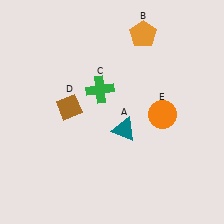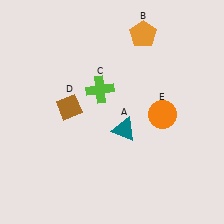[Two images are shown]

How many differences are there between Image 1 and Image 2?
There is 1 difference between the two images.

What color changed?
The cross (C) changed from green in Image 1 to lime in Image 2.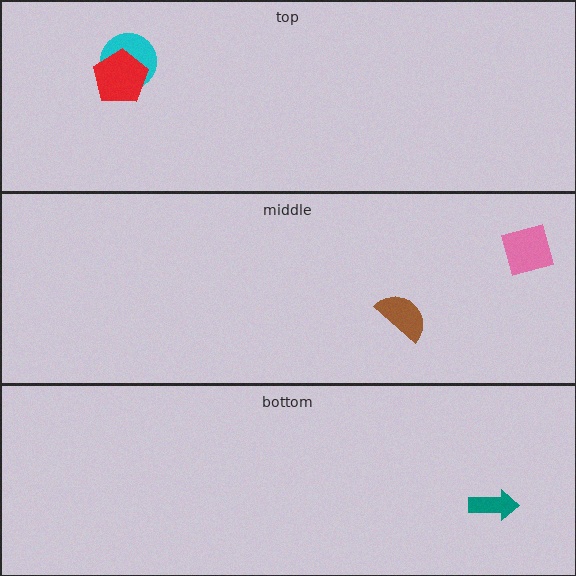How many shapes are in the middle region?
2.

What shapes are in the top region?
The cyan circle, the red pentagon.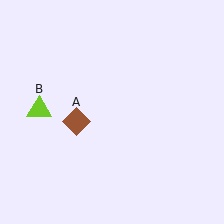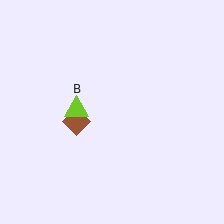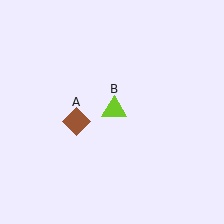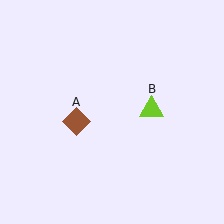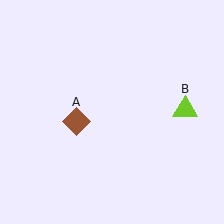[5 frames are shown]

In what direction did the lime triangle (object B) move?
The lime triangle (object B) moved right.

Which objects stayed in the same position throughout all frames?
Brown diamond (object A) remained stationary.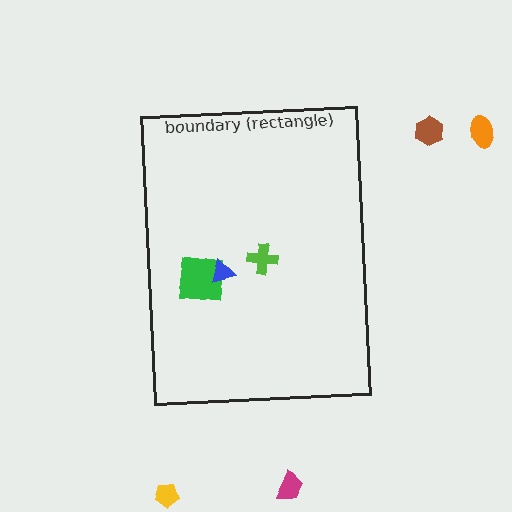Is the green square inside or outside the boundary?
Inside.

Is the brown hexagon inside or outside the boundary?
Outside.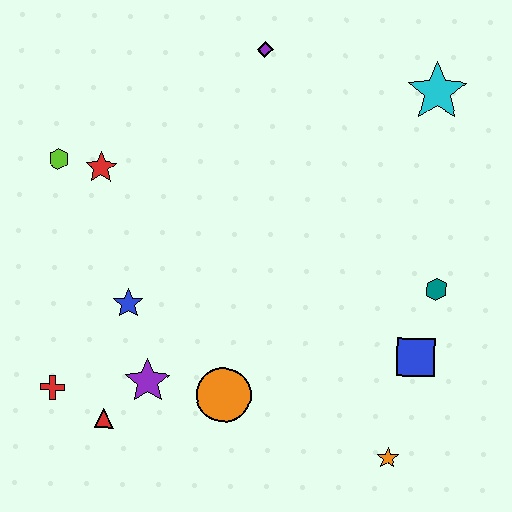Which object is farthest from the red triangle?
The cyan star is farthest from the red triangle.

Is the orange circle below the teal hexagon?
Yes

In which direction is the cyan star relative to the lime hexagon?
The cyan star is to the right of the lime hexagon.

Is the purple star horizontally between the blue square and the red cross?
Yes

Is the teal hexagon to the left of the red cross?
No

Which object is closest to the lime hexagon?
The red star is closest to the lime hexagon.